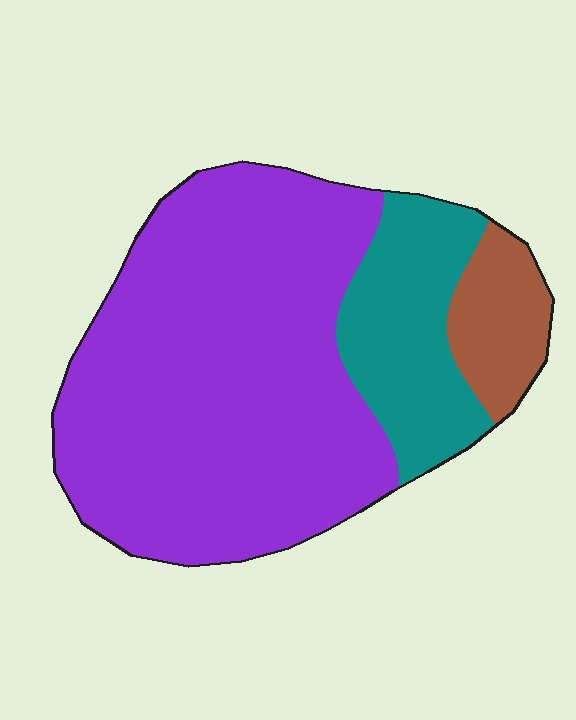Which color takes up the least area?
Brown, at roughly 10%.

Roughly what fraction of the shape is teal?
Teal covers about 20% of the shape.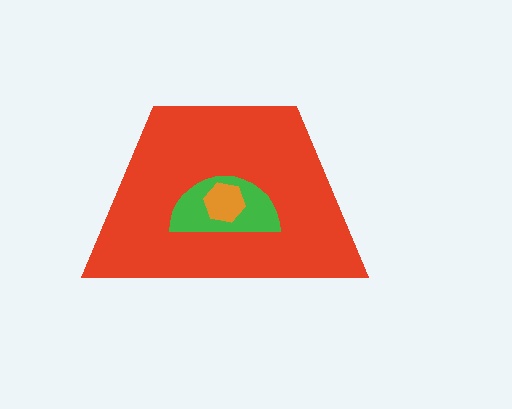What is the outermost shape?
The red trapezoid.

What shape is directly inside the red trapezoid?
The green semicircle.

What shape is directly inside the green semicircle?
The orange hexagon.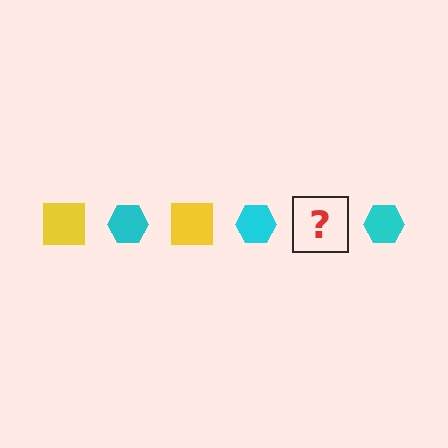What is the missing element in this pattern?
The missing element is a yellow square.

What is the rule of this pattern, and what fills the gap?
The rule is that the pattern alternates between yellow square and cyan hexagon. The gap should be filled with a yellow square.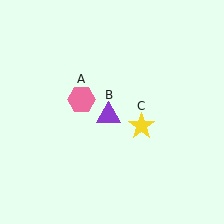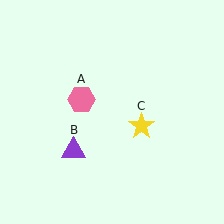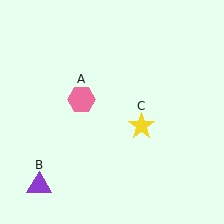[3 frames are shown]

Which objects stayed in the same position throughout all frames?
Pink hexagon (object A) and yellow star (object C) remained stationary.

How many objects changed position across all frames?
1 object changed position: purple triangle (object B).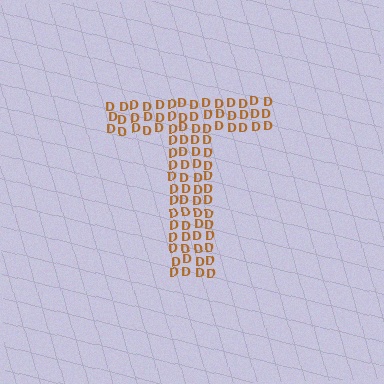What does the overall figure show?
The overall figure shows the letter T.